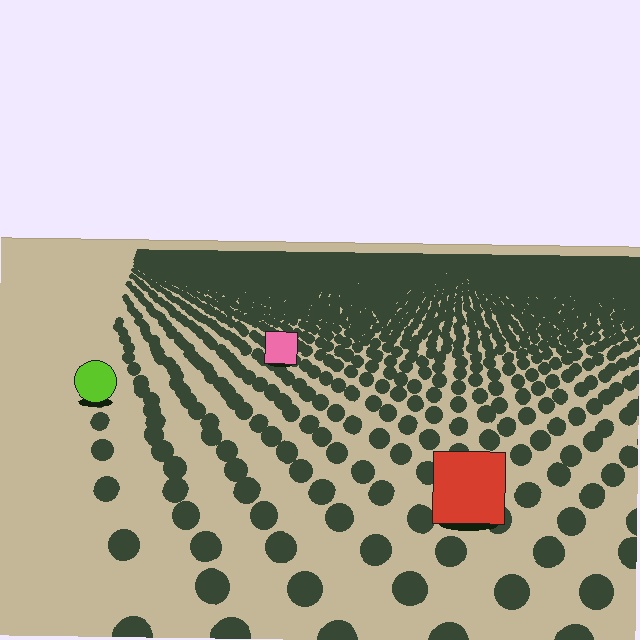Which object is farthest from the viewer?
The pink square is farthest from the viewer. It appears smaller and the ground texture around it is denser.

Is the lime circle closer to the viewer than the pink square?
Yes. The lime circle is closer — you can tell from the texture gradient: the ground texture is coarser near it.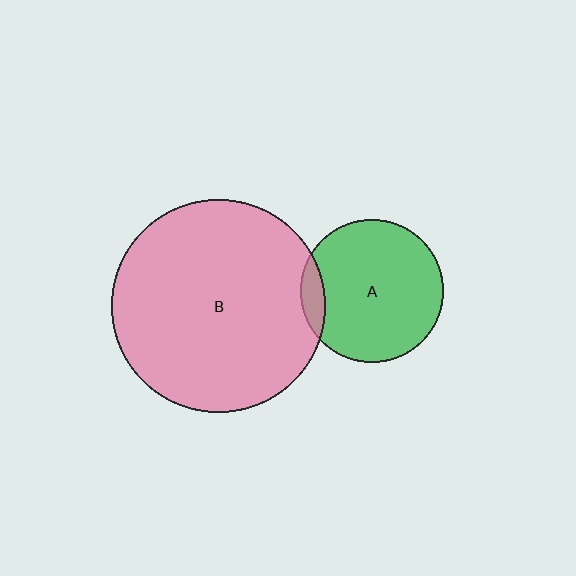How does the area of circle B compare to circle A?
Approximately 2.2 times.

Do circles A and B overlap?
Yes.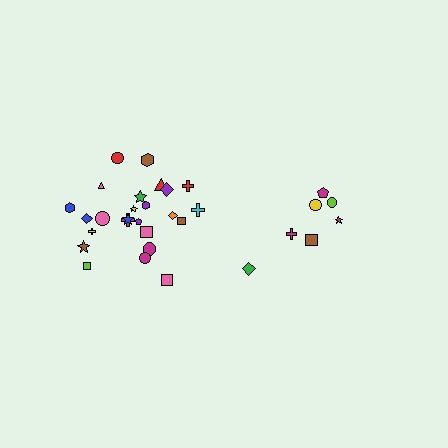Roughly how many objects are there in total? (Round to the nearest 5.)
Roughly 30 objects in total.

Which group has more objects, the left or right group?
The left group.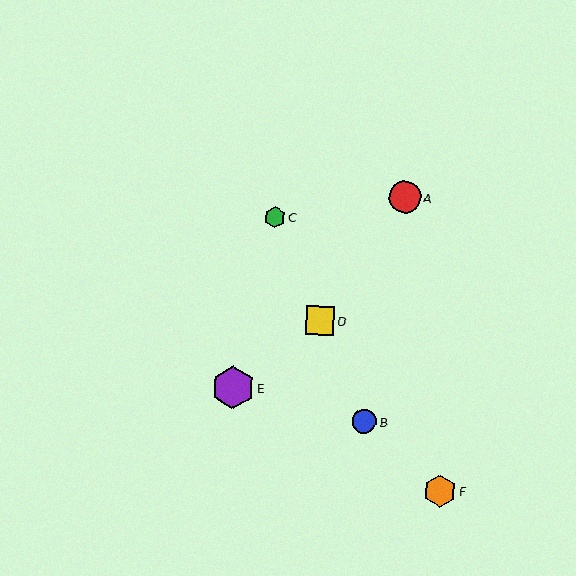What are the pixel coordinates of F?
Object F is at (440, 491).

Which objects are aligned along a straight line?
Objects B, C, D are aligned along a straight line.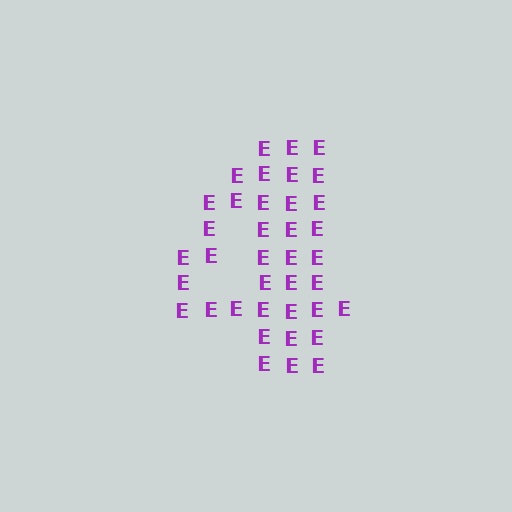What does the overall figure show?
The overall figure shows the digit 4.